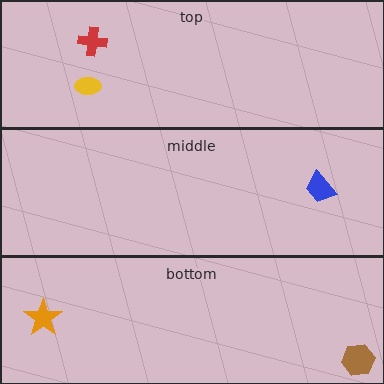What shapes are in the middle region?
The blue trapezoid.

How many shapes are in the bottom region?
2.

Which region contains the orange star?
The bottom region.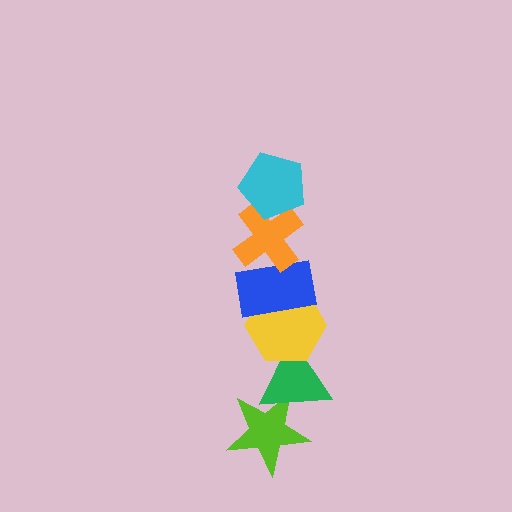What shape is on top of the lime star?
The green triangle is on top of the lime star.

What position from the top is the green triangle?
The green triangle is 5th from the top.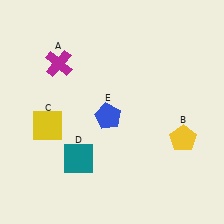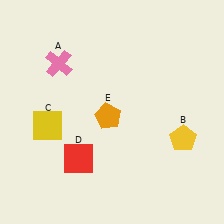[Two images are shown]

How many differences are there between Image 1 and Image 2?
There are 3 differences between the two images.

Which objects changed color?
A changed from magenta to pink. D changed from teal to red. E changed from blue to orange.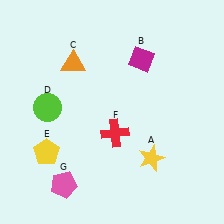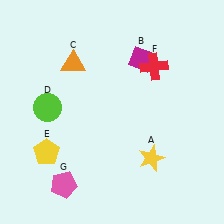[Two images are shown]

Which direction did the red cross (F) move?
The red cross (F) moved up.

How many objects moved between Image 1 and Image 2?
1 object moved between the two images.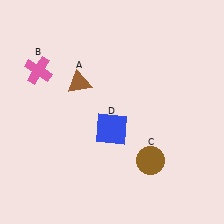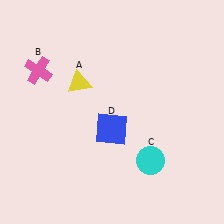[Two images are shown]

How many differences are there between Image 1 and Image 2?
There are 2 differences between the two images.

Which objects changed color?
A changed from brown to yellow. C changed from brown to cyan.